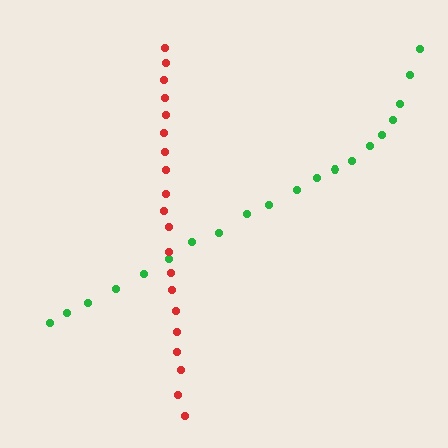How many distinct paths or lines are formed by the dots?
There are 2 distinct paths.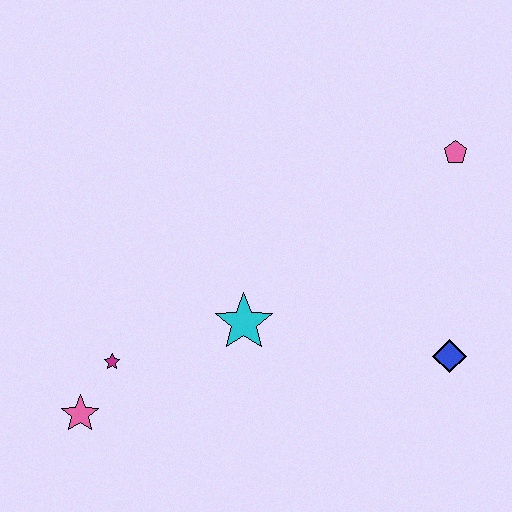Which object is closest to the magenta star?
The pink star is closest to the magenta star.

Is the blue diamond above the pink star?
Yes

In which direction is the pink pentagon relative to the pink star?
The pink pentagon is to the right of the pink star.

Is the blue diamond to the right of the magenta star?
Yes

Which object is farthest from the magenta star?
The pink pentagon is farthest from the magenta star.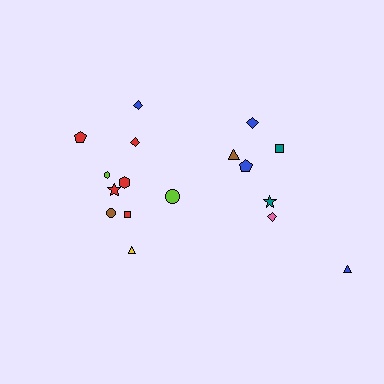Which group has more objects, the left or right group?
The left group.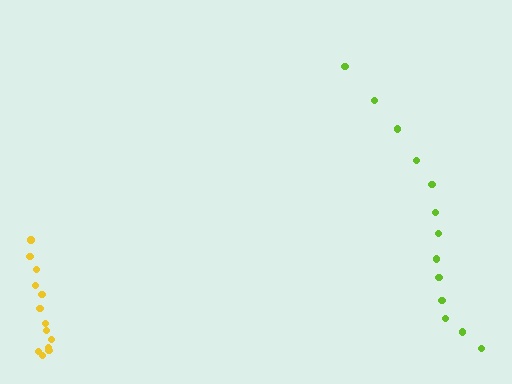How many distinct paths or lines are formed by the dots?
There are 2 distinct paths.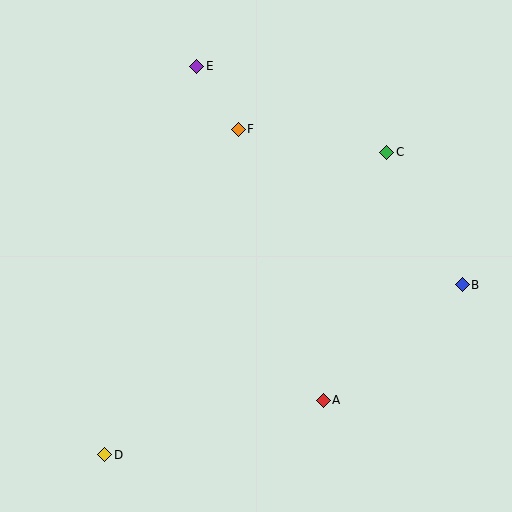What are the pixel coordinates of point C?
Point C is at (387, 152).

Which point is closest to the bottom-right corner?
Point A is closest to the bottom-right corner.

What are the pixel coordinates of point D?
Point D is at (105, 455).